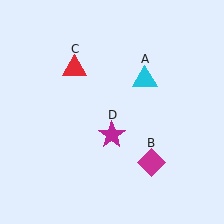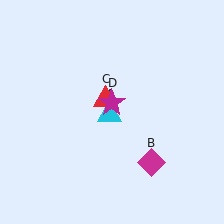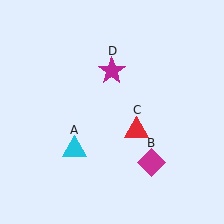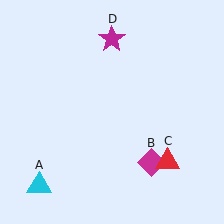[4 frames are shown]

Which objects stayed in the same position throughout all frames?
Magenta diamond (object B) remained stationary.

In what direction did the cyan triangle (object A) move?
The cyan triangle (object A) moved down and to the left.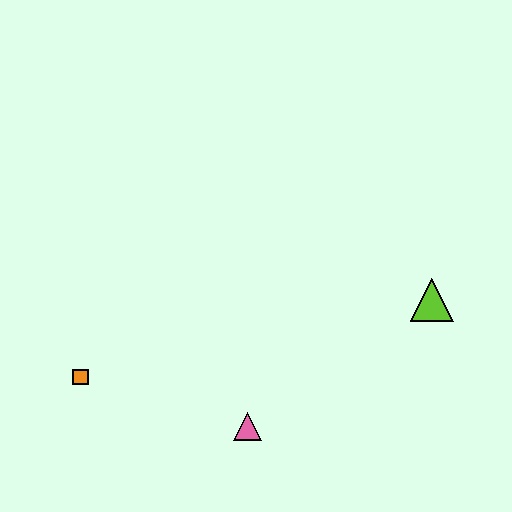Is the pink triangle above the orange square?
No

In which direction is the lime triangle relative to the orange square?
The lime triangle is to the right of the orange square.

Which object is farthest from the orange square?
The lime triangle is farthest from the orange square.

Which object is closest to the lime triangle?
The pink triangle is closest to the lime triangle.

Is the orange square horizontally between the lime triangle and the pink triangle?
No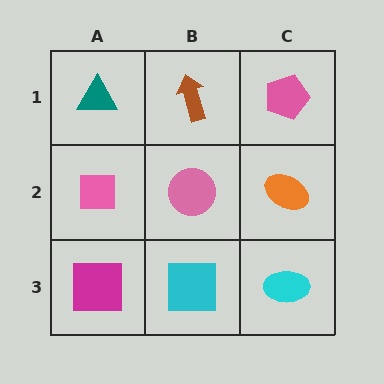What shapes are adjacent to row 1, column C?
An orange ellipse (row 2, column C), a brown arrow (row 1, column B).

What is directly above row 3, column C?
An orange ellipse.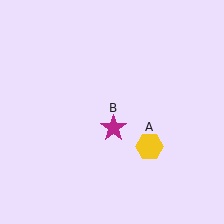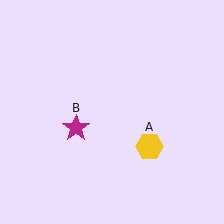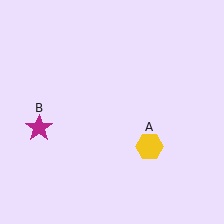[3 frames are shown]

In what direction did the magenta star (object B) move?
The magenta star (object B) moved left.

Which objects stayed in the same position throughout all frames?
Yellow hexagon (object A) remained stationary.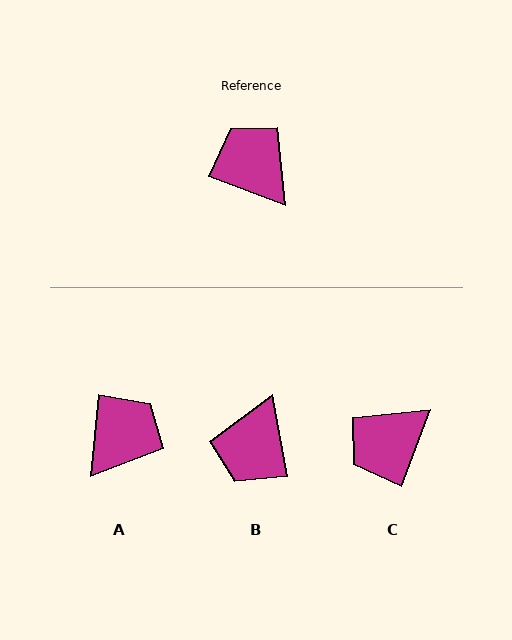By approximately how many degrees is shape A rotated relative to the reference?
Approximately 75 degrees clockwise.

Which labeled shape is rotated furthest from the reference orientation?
B, about 121 degrees away.